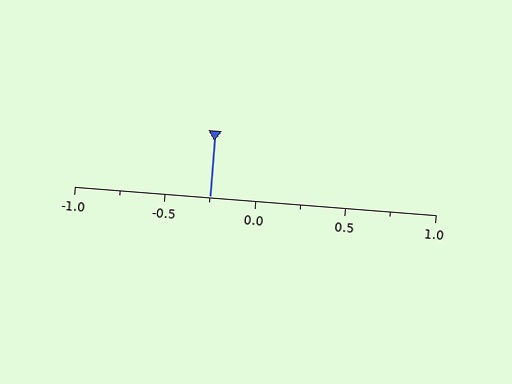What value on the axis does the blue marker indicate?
The marker indicates approximately -0.25.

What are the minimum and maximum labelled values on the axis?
The axis runs from -1.0 to 1.0.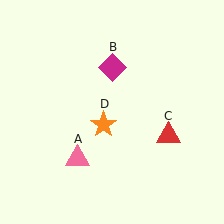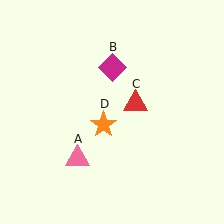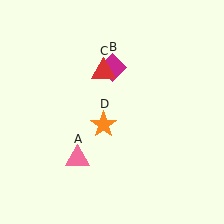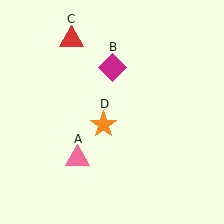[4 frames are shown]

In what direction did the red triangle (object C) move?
The red triangle (object C) moved up and to the left.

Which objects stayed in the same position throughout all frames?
Pink triangle (object A) and magenta diamond (object B) and orange star (object D) remained stationary.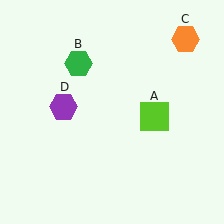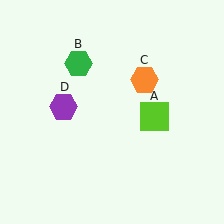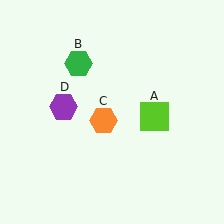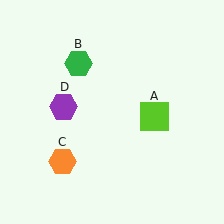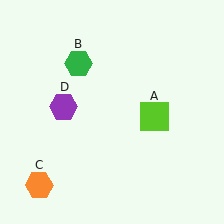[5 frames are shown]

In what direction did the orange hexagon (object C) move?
The orange hexagon (object C) moved down and to the left.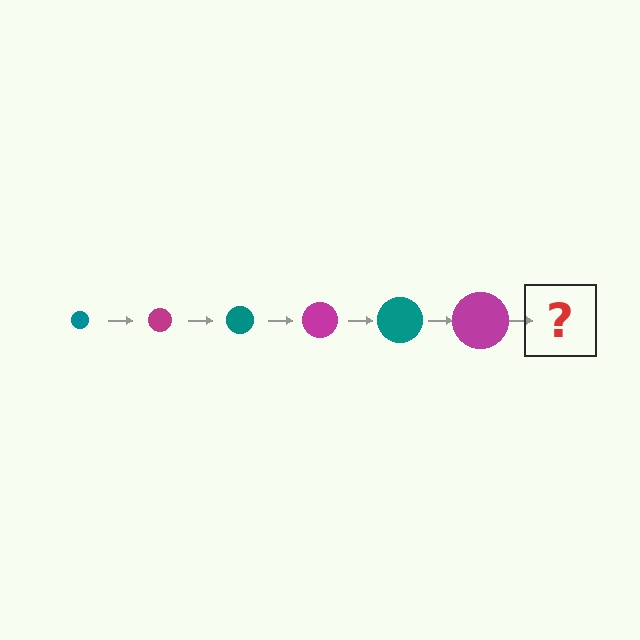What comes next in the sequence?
The next element should be a teal circle, larger than the previous one.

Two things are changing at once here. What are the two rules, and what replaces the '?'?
The two rules are that the circle grows larger each step and the color cycles through teal and magenta. The '?' should be a teal circle, larger than the previous one.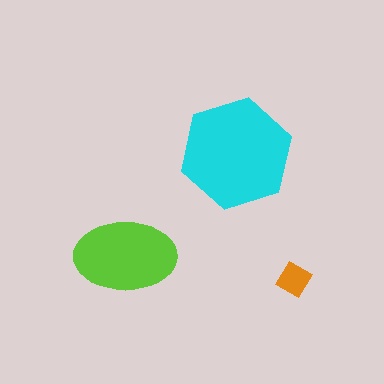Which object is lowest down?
The orange diamond is bottommost.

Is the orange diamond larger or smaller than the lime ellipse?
Smaller.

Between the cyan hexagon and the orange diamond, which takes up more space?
The cyan hexagon.